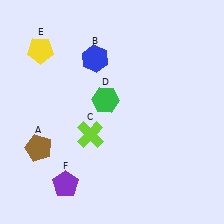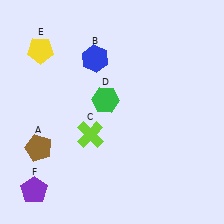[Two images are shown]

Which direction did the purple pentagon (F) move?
The purple pentagon (F) moved left.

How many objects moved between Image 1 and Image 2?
1 object moved between the two images.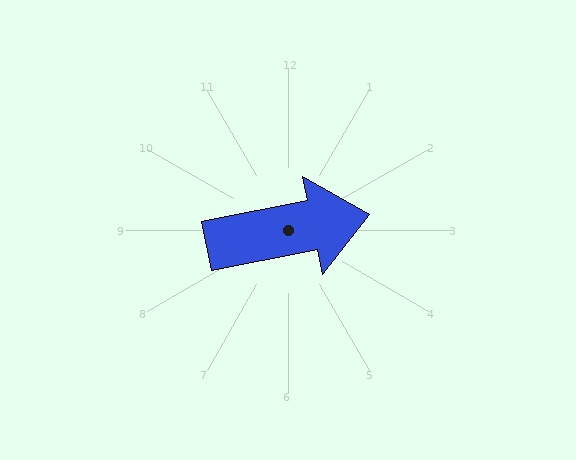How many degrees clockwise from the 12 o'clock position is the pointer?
Approximately 79 degrees.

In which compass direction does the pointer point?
East.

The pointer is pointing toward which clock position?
Roughly 3 o'clock.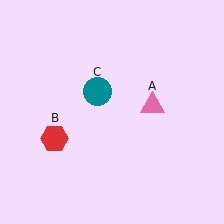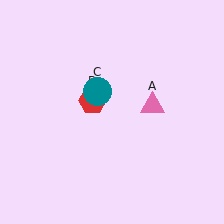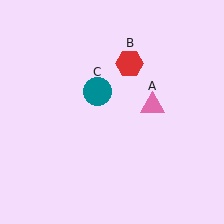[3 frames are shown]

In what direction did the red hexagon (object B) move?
The red hexagon (object B) moved up and to the right.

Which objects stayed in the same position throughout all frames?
Pink triangle (object A) and teal circle (object C) remained stationary.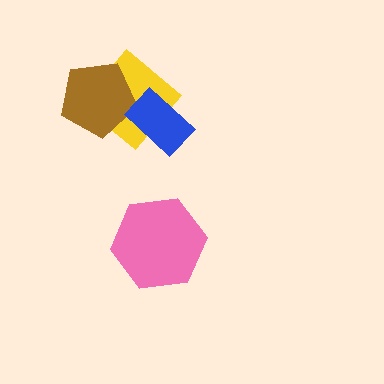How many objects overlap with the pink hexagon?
0 objects overlap with the pink hexagon.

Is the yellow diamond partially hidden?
Yes, it is partially covered by another shape.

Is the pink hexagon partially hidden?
No, no other shape covers it.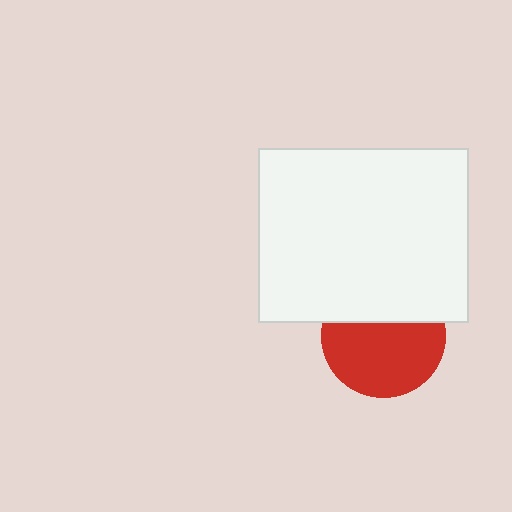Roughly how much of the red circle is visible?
About half of it is visible (roughly 63%).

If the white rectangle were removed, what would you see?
You would see the complete red circle.